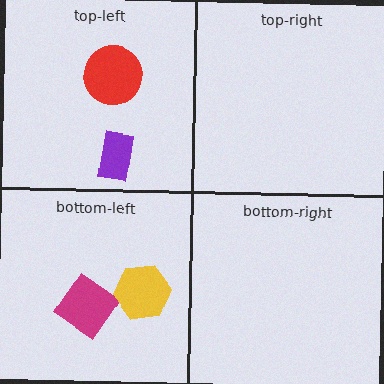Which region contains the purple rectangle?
The top-left region.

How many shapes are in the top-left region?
2.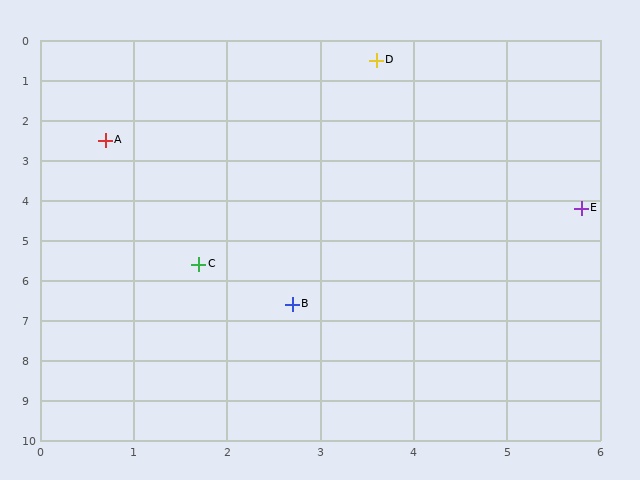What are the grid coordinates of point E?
Point E is at approximately (5.8, 4.2).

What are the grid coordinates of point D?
Point D is at approximately (3.6, 0.5).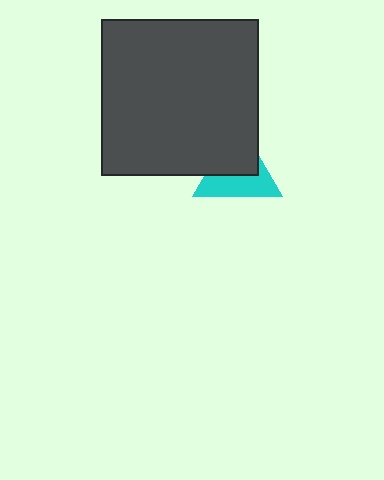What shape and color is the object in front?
The object in front is a dark gray square.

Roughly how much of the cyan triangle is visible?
About half of it is visible (roughly 51%).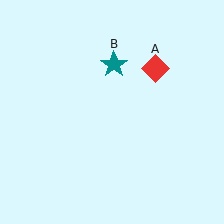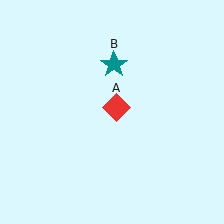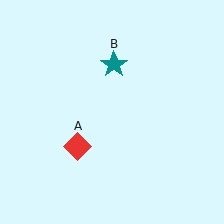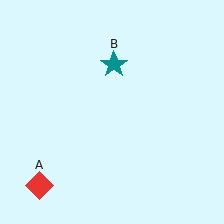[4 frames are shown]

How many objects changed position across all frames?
1 object changed position: red diamond (object A).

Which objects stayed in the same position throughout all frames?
Teal star (object B) remained stationary.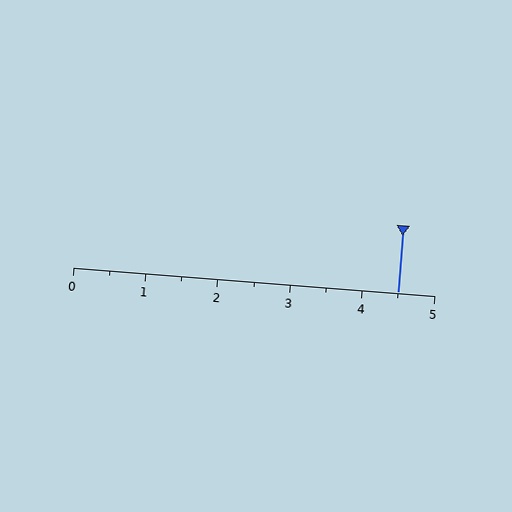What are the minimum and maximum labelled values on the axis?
The axis runs from 0 to 5.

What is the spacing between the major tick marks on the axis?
The major ticks are spaced 1 apart.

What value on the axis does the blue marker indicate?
The marker indicates approximately 4.5.